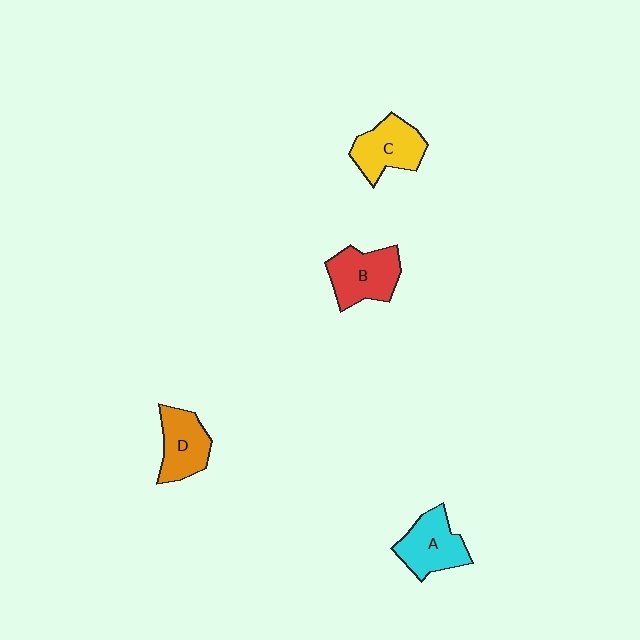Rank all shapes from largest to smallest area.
From largest to smallest: B (red), A (cyan), C (yellow), D (orange).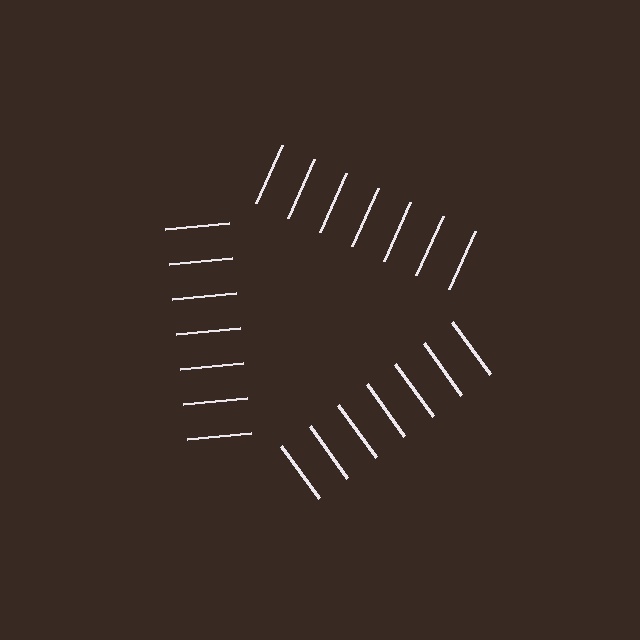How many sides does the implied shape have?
3 sides — the line-ends trace a triangle.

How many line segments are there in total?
21 — 7 along each of the 3 edges.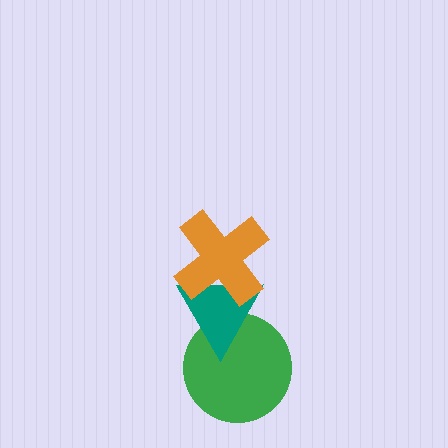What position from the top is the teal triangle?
The teal triangle is 2nd from the top.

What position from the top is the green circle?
The green circle is 3rd from the top.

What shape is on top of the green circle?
The teal triangle is on top of the green circle.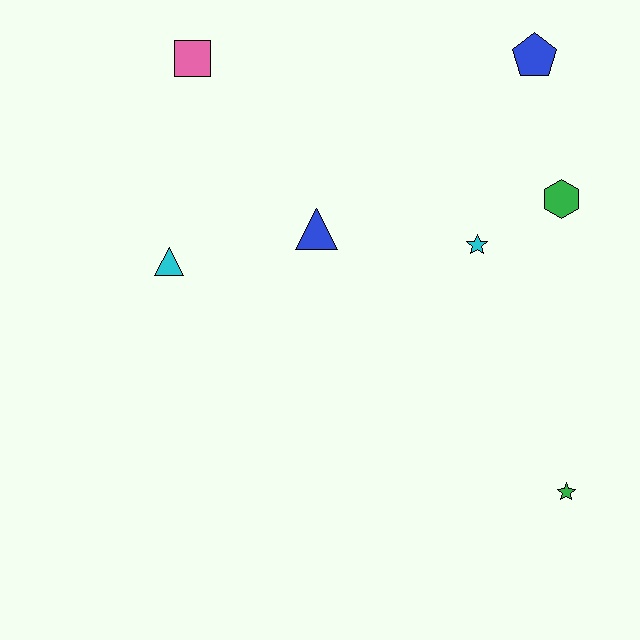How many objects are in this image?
There are 7 objects.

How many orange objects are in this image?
There are no orange objects.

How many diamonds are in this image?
There are no diamonds.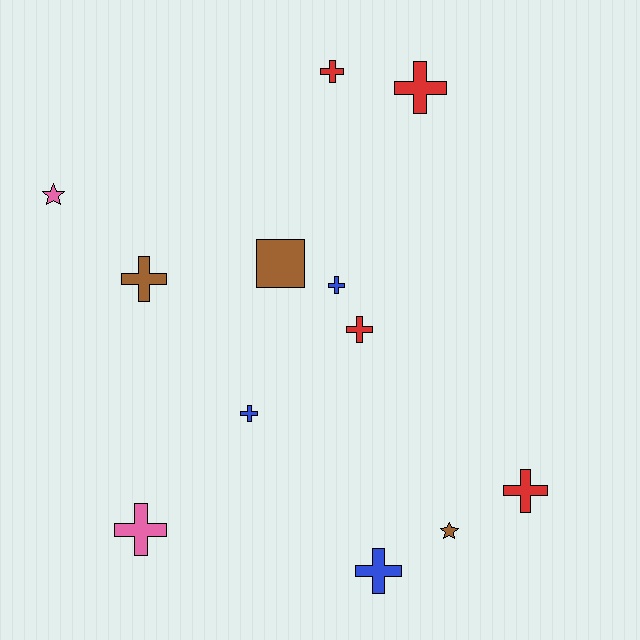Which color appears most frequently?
Red, with 4 objects.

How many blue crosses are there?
There are 3 blue crosses.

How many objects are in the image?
There are 12 objects.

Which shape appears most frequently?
Cross, with 9 objects.